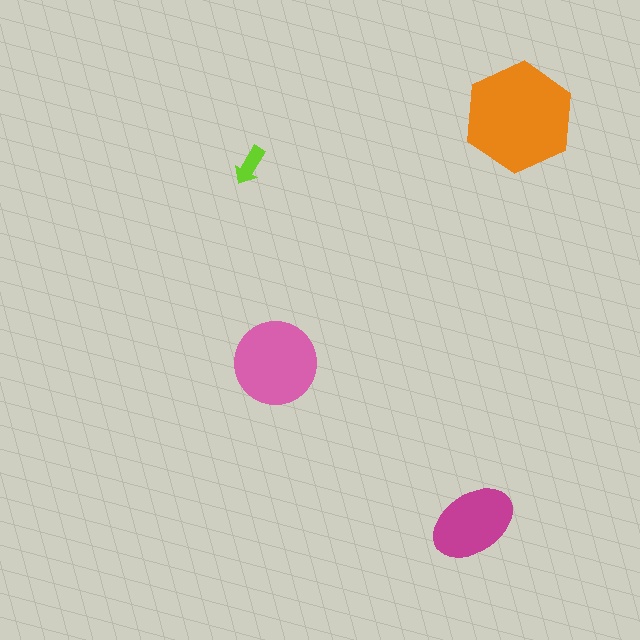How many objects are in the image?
There are 4 objects in the image.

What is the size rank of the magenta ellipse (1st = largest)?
3rd.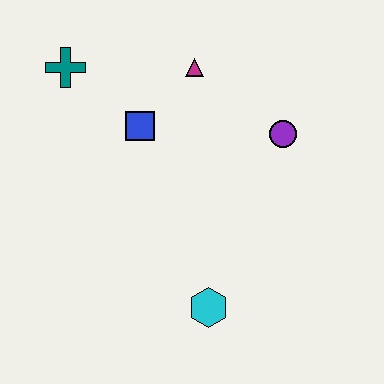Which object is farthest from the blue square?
The cyan hexagon is farthest from the blue square.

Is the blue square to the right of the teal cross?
Yes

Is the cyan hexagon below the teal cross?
Yes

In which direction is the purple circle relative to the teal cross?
The purple circle is to the right of the teal cross.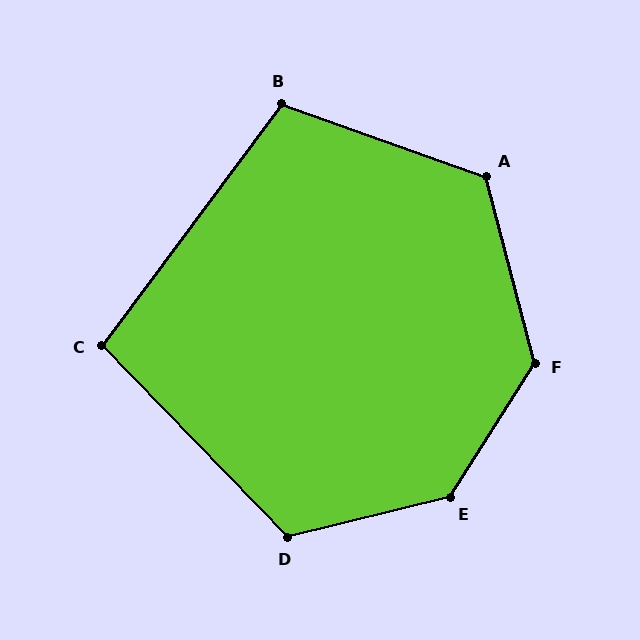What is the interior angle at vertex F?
Approximately 133 degrees (obtuse).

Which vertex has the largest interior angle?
E, at approximately 136 degrees.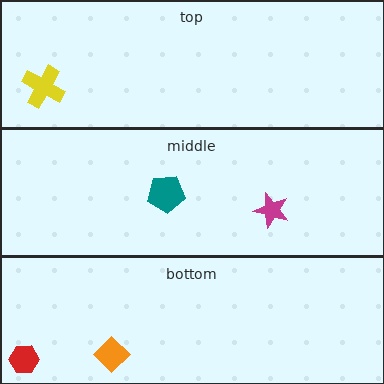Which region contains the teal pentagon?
The middle region.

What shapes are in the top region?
The yellow cross.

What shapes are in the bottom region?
The red hexagon, the orange diamond.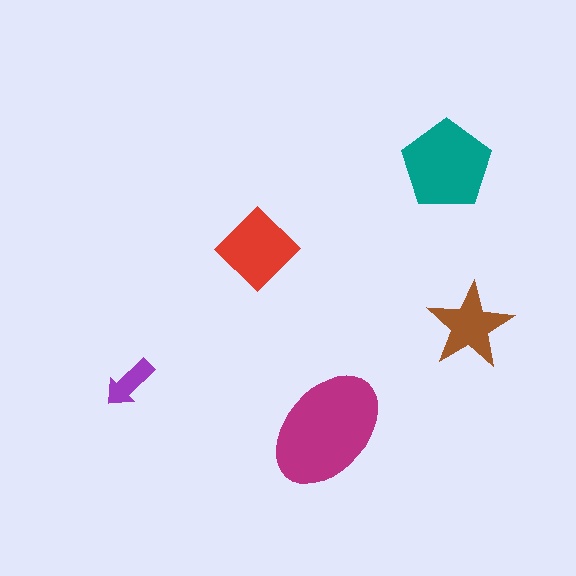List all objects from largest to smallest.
The magenta ellipse, the teal pentagon, the red diamond, the brown star, the purple arrow.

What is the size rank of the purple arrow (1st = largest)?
5th.